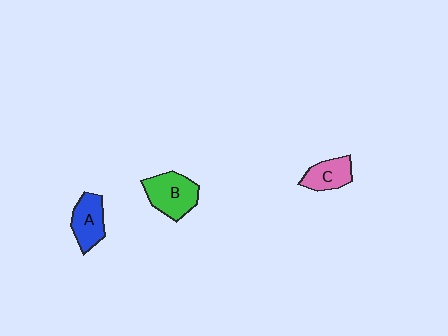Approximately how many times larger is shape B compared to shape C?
Approximately 1.4 times.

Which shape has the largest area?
Shape B (green).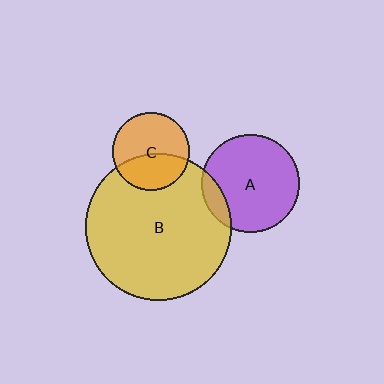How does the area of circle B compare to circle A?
Approximately 2.3 times.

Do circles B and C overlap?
Yes.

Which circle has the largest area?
Circle B (yellow).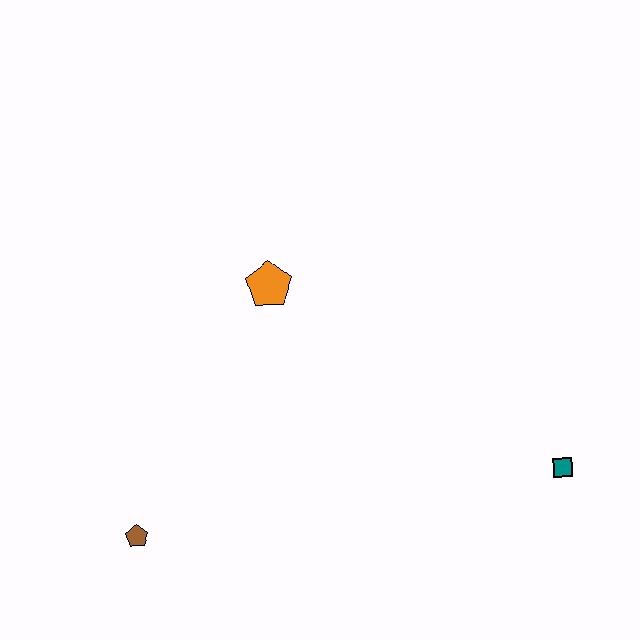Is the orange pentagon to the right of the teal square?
No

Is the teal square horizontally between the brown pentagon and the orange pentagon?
No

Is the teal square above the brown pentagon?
Yes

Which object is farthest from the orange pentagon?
The teal square is farthest from the orange pentagon.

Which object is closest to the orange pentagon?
The brown pentagon is closest to the orange pentagon.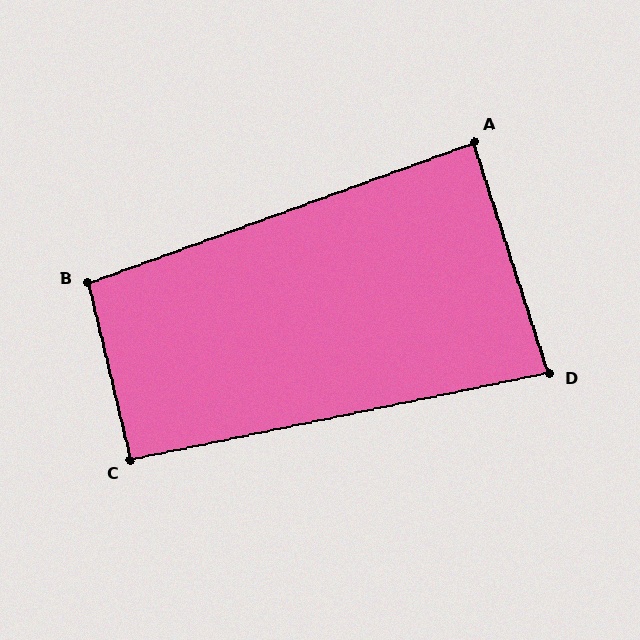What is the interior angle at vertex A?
Approximately 88 degrees (approximately right).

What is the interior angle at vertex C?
Approximately 92 degrees (approximately right).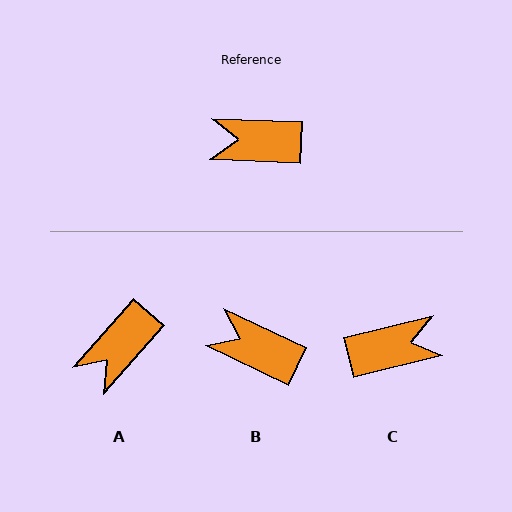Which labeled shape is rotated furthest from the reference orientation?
C, about 164 degrees away.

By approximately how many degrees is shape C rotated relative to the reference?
Approximately 164 degrees clockwise.